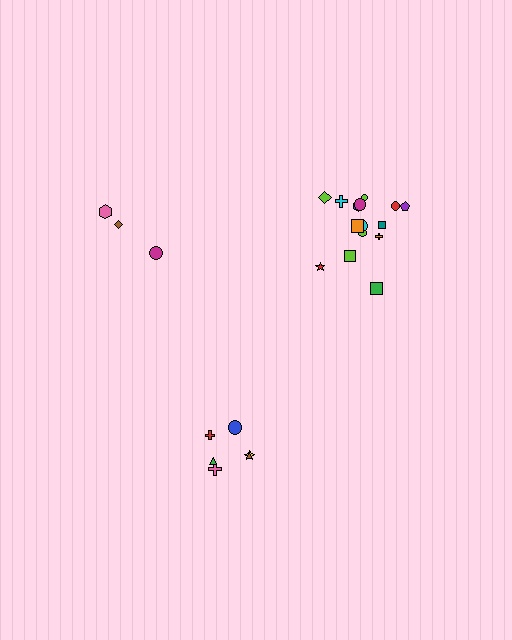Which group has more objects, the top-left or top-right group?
The top-right group.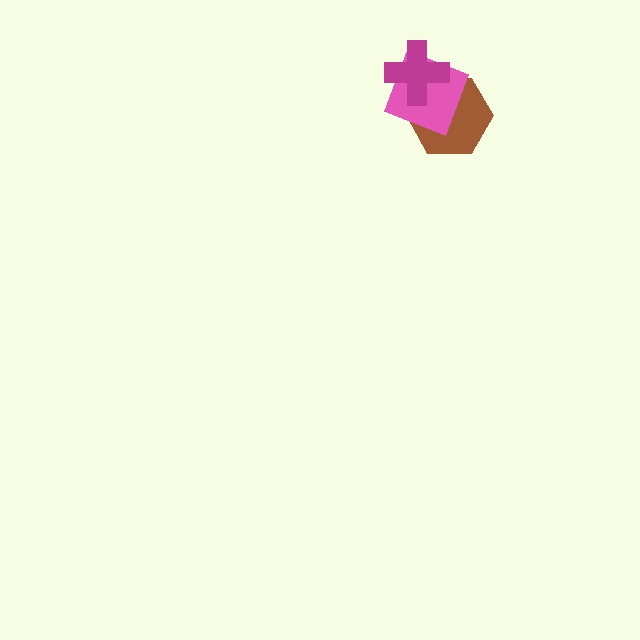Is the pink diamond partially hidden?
Yes, it is partially covered by another shape.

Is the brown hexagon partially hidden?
Yes, it is partially covered by another shape.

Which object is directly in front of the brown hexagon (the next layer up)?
The pink diamond is directly in front of the brown hexagon.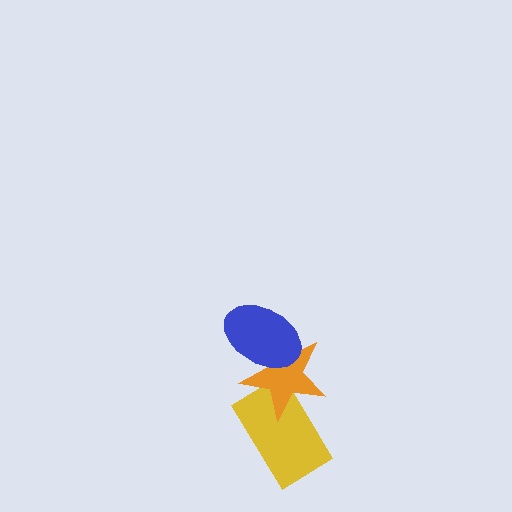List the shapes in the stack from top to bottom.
From top to bottom: the blue ellipse, the orange star, the yellow rectangle.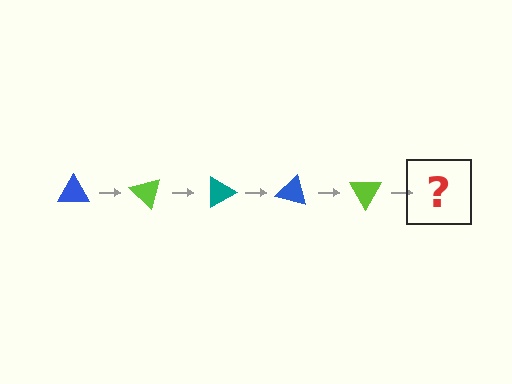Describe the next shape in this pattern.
It should be a teal triangle, rotated 225 degrees from the start.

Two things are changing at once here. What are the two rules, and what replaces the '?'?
The two rules are that it rotates 45 degrees each step and the color cycles through blue, lime, and teal. The '?' should be a teal triangle, rotated 225 degrees from the start.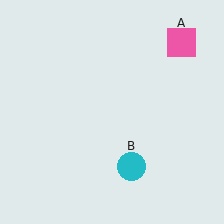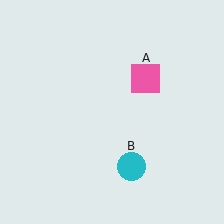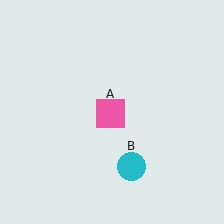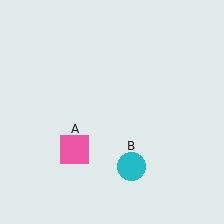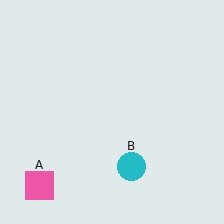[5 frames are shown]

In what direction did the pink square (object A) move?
The pink square (object A) moved down and to the left.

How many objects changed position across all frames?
1 object changed position: pink square (object A).